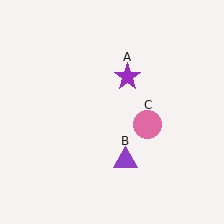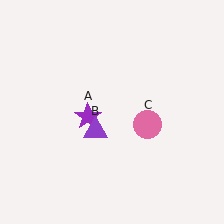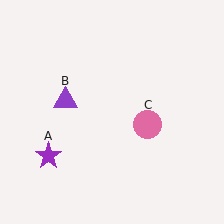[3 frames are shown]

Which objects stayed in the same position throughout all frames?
Pink circle (object C) remained stationary.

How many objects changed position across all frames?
2 objects changed position: purple star (object A), purple triangle (object B).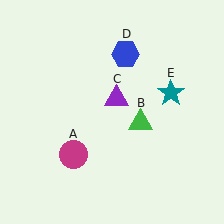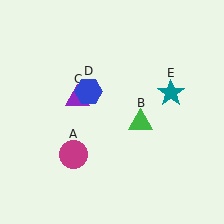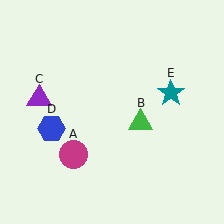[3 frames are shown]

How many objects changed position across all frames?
2 objects changed position: purple triangle (object C), blue hexagon (object D).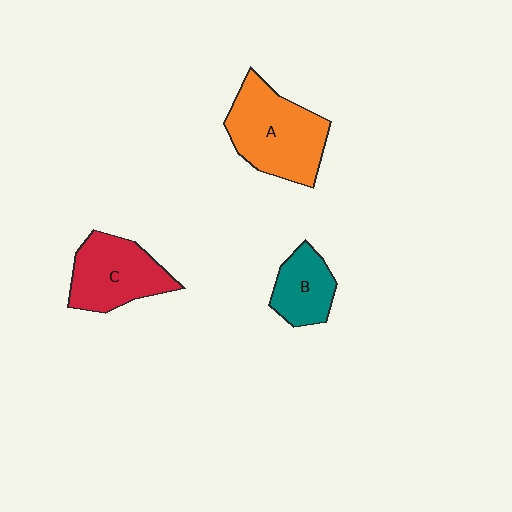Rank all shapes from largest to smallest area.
From largest to smallest: A (orange), C (red), B (teal).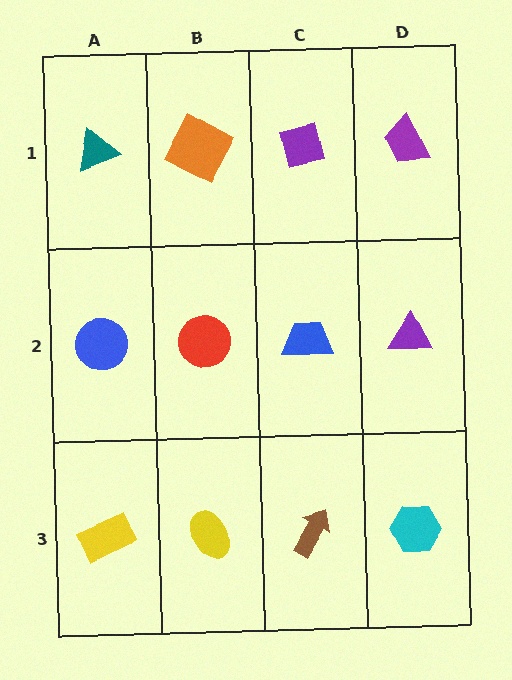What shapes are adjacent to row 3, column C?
A blue trapezoid (row 2, column C), a yellow ellipse (row 3, column B), a cyan hexagon (row 3, column D).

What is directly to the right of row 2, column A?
A red circle.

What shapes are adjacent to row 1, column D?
A purple triangle (row 2, column D), a purple square (row 1, column C).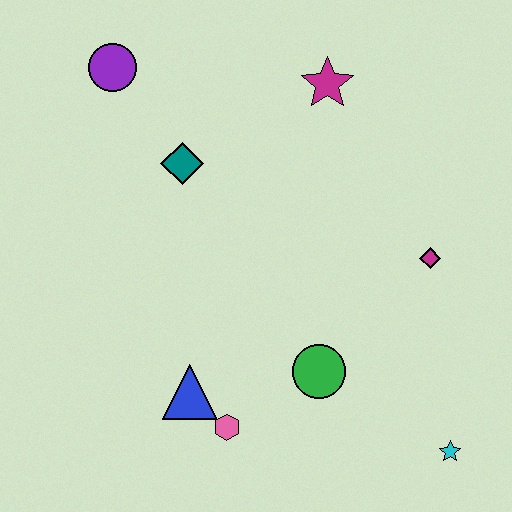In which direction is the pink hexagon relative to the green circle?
The pink hexagon is to the left of the green circle.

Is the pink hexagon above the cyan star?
Yes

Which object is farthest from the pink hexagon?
The purple circle is farthest from the pink hexagon.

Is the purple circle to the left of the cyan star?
Yes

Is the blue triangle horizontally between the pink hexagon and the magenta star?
No